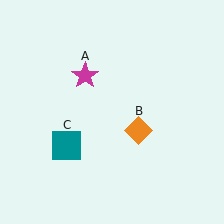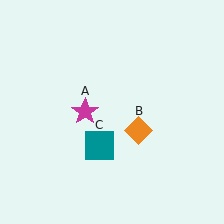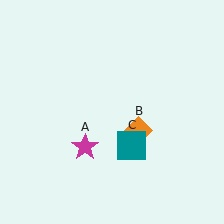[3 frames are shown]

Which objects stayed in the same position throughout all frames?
Orange diamond (object B) remained stationary.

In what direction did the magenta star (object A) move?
The magenta star (object A) moved down.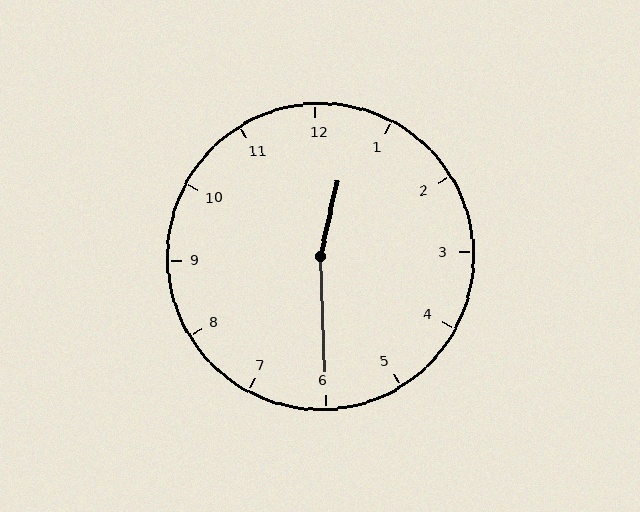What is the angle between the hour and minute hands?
Approximately 165 degrees.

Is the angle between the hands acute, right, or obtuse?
It is obtuse.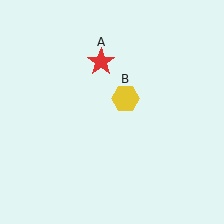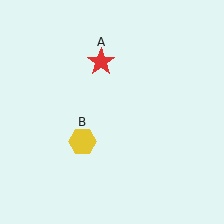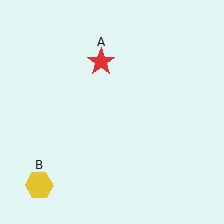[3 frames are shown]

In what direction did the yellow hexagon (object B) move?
The yellow hexagon (object B) moved down and to the left.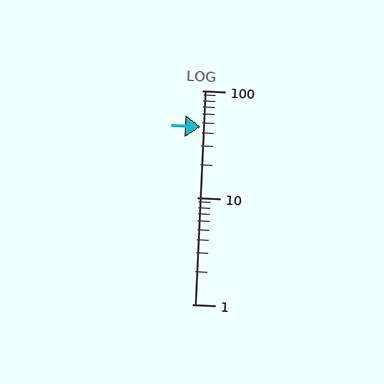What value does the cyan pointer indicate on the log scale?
The pointer indicates approximately 46.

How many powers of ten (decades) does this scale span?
The scale spans 2 decades, from 1 to 100.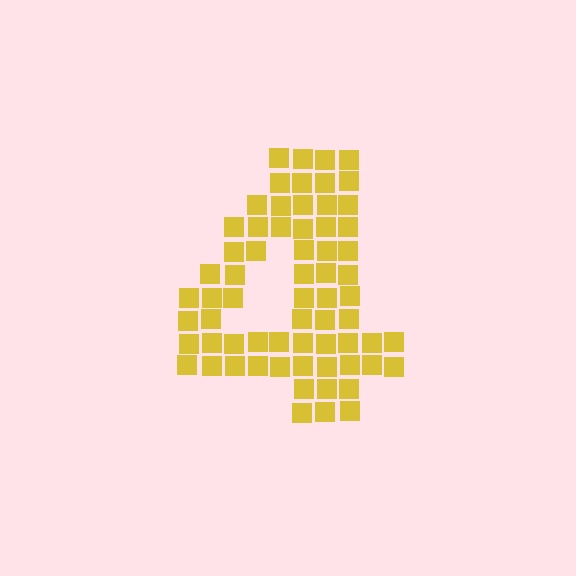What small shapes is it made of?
It is made of small squares.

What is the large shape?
The large shape is the digit 4.